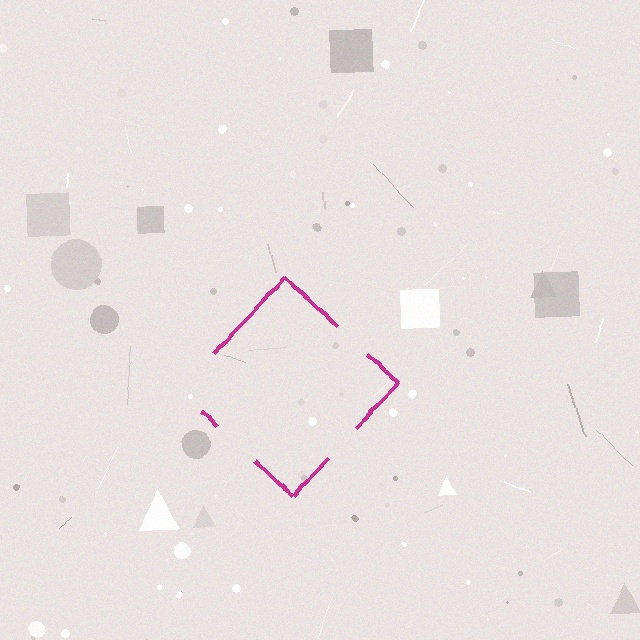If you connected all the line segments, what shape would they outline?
They would outline a diamond.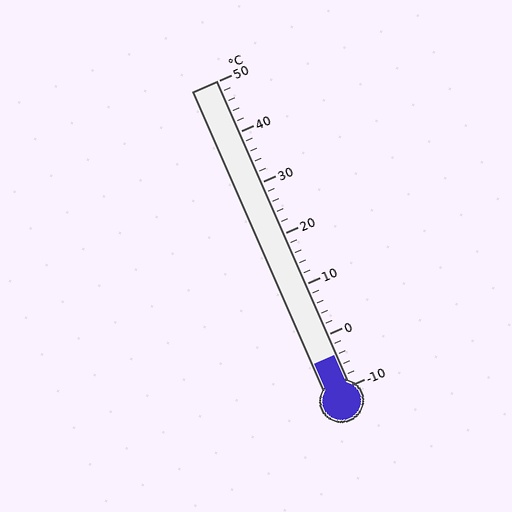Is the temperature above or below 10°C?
The temperature is below 10°C.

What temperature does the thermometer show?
The thermometer shows approximately -4°C.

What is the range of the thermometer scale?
The thermometer scale ranges from -10°C to 50°C.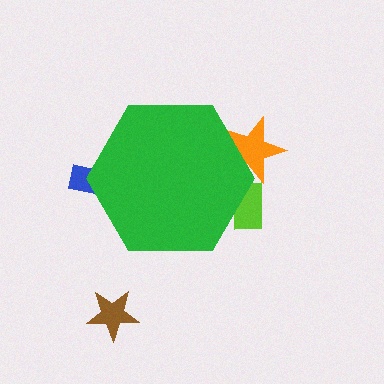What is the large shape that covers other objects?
A green hexagon.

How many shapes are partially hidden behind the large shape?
3 shapes are partially hidden.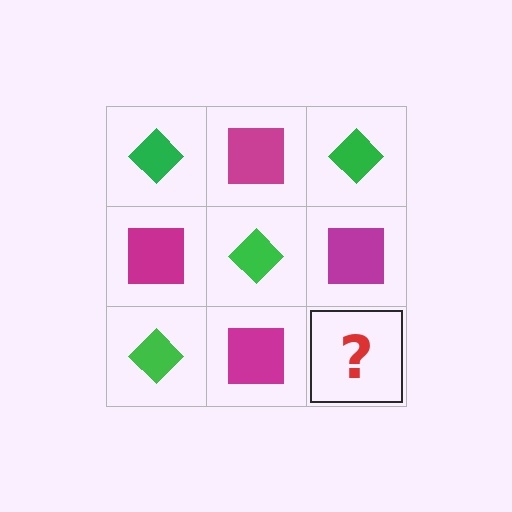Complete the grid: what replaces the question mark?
The question mark should be replaced with a green diamond.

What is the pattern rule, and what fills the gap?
The rule is that it alternates green diamond and magenta square in a checkerboard pattern. The gap should be filled with a green diamond.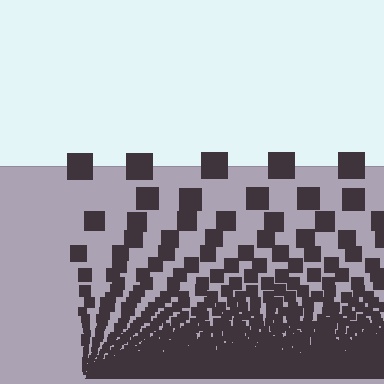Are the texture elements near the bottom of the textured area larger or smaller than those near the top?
Smaller. The gradient is inverted — elements near the bottom are smaller and denser.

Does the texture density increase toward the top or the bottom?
Density increases toward the bottom.